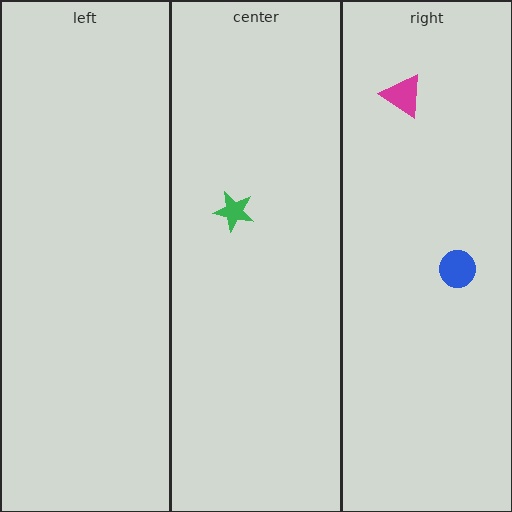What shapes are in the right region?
The blue circle, the magenta triangle.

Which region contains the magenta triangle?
The right region.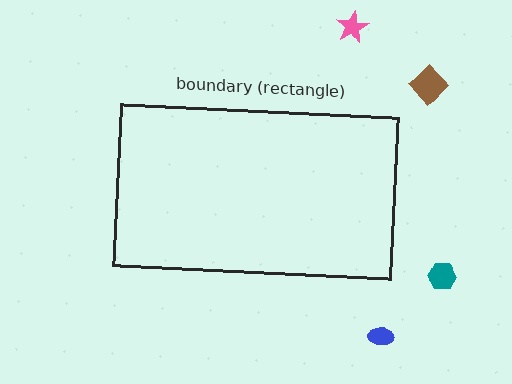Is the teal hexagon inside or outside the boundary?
Outside.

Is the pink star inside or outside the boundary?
Outside.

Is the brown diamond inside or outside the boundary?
Outside.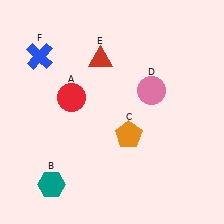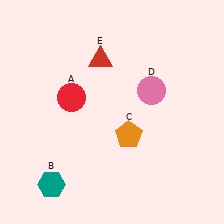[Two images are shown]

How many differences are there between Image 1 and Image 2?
There is 1 difference between the two images.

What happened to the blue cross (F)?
The blue cross (F) was removed in Image 2. It was in the top-left area of Image 1.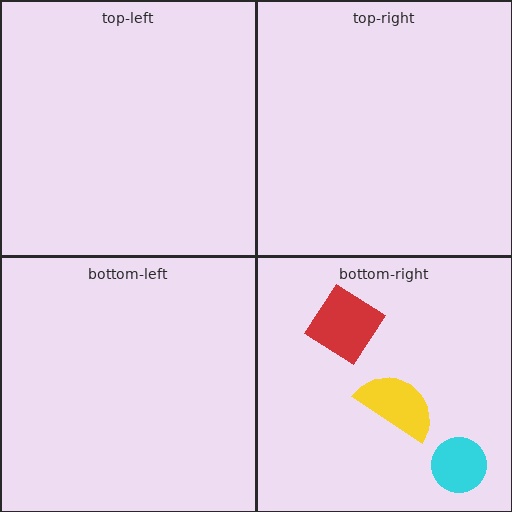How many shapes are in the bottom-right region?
3.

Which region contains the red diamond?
The bottom-right region.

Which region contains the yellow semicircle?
The bottom-right region.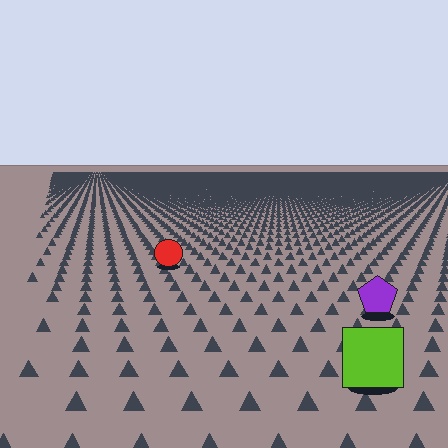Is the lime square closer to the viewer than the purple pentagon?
Yes. The lime square is closer — you can tell from the texture gradient: the ground texture is coarser near it.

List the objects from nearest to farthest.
From nearest to farthest: the lime square, the purple pentagon, the red circle.